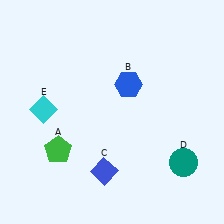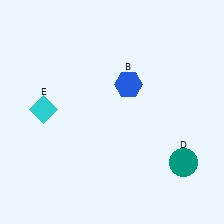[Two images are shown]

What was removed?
The green pentagon (A), the blue diamond (C) were removed in Image 2.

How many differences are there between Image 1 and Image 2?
There are 2 differences between the two images.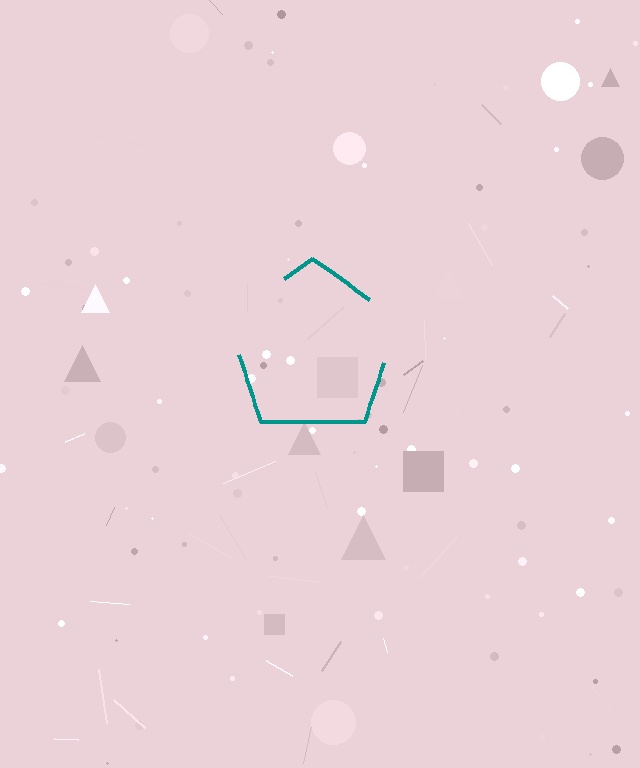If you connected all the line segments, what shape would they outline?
They would outline a pentagon.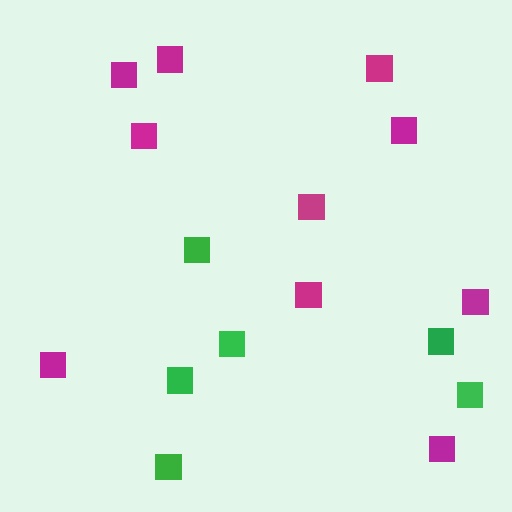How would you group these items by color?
There are 2 groups: one group of magenta squares (10) and one group of green squares (6).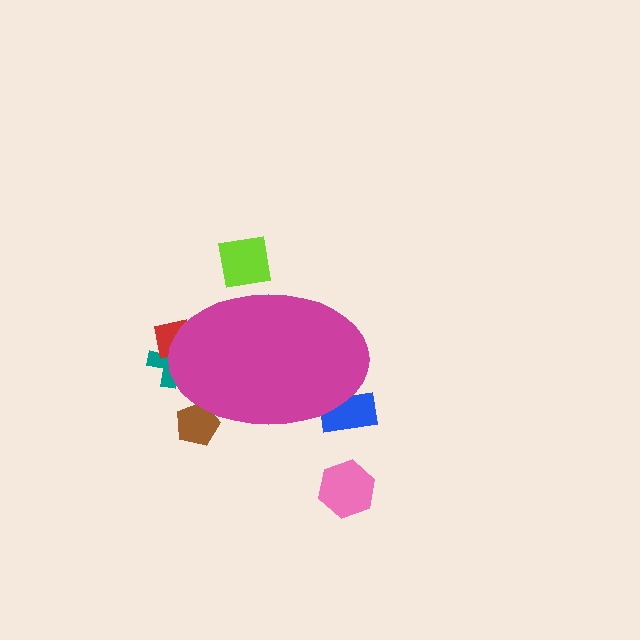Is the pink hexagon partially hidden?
No, the pink hexagon is fully visible.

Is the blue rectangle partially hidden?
Yes, the blue rectangle is partially hidden behind the magenta ellipse.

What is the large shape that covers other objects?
A magenta ellipse.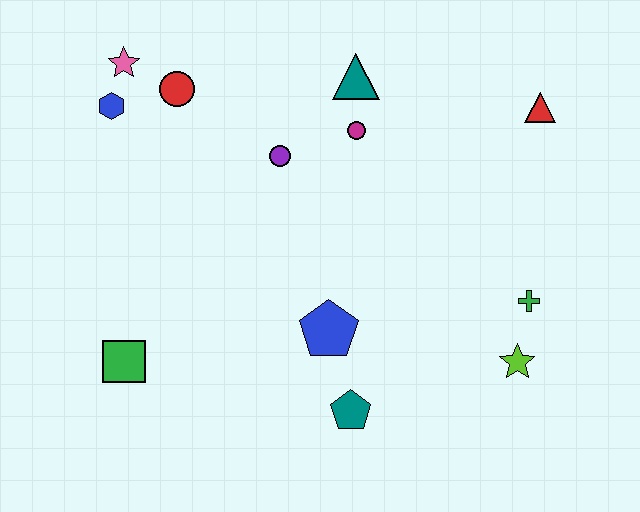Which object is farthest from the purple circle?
The lime star is farthest from the purple circle.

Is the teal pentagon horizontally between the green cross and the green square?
Yes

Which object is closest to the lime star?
The green cross is closest to the lime star.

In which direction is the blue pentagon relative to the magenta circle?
The blue pentagon is below the magenta circle.